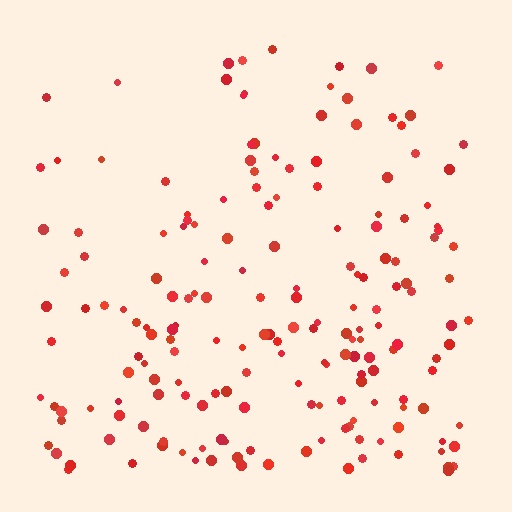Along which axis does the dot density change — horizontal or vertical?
Vertical.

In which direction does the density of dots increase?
From top to bottom, with the bottom side densest.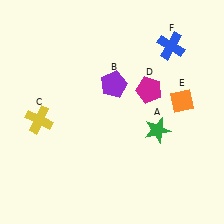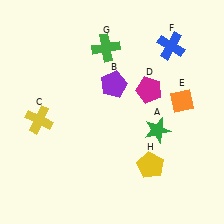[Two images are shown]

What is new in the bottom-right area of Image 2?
A yellow pentagon (H) was added in the bottom-right area of Image 2.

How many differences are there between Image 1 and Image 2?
There are 2 differences between the two images.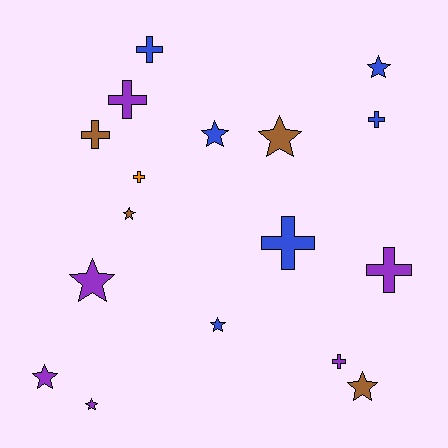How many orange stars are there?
There are no orange stars.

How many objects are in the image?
There are 17 objects.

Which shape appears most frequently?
Star, with 9 objects.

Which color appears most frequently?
Purple, with 6 objects.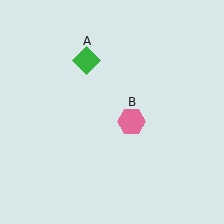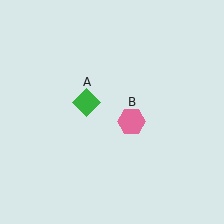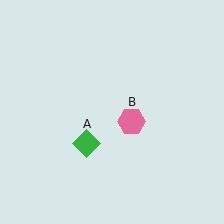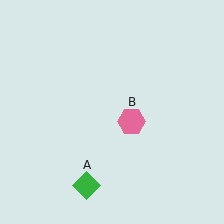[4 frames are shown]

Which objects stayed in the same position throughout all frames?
Pink hexagon (object B) remained stationary.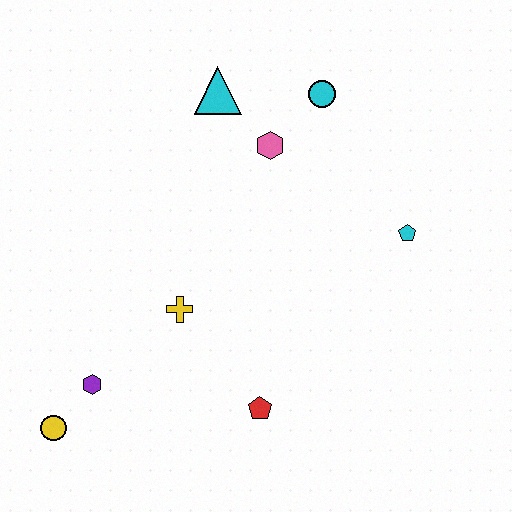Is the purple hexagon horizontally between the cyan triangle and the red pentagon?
No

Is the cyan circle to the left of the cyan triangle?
No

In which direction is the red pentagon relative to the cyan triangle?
The red pentagon is below the cyan triangle.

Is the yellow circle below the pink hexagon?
Yes